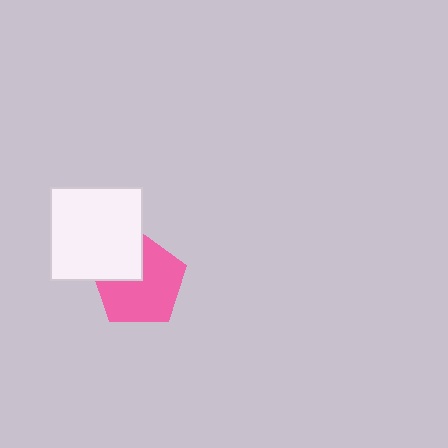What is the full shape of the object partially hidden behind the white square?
The partially hidden object is a pink pentagon.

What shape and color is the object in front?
The object in front is a white square.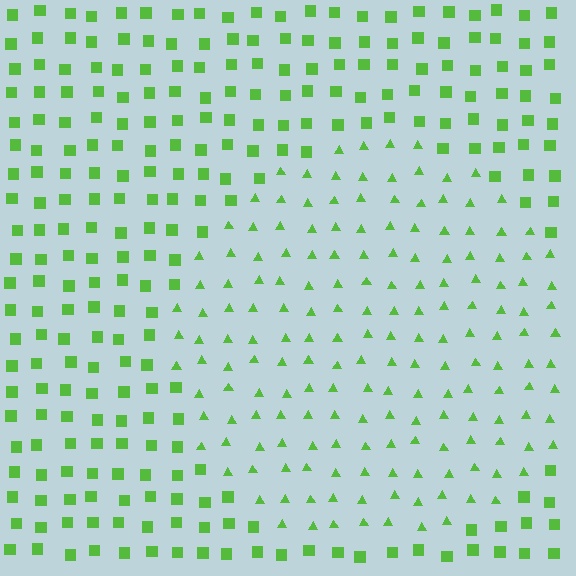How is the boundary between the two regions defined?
The boundary is defined by a change in element shape: triangles inside vs. squares outside. All elements share the same color and spacing.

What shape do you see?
I see a circle.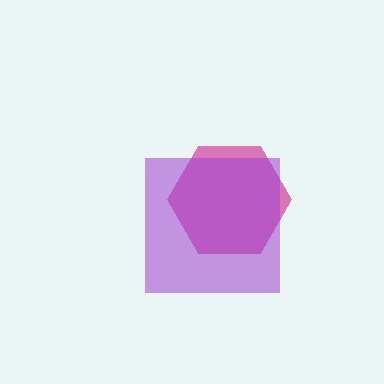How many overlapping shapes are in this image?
There are 2 overlapping shapes in the image.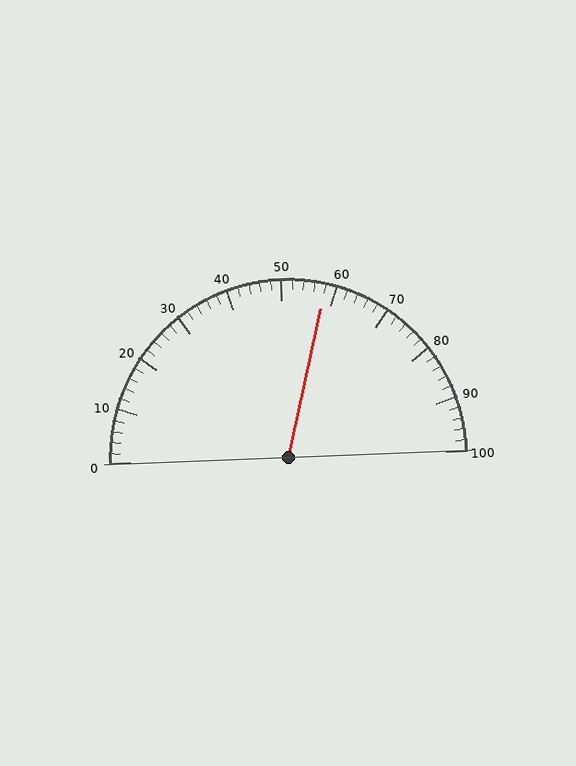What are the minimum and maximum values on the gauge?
The gauge ranges from 0 to 100.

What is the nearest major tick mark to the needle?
The nearest major tick mark is 60.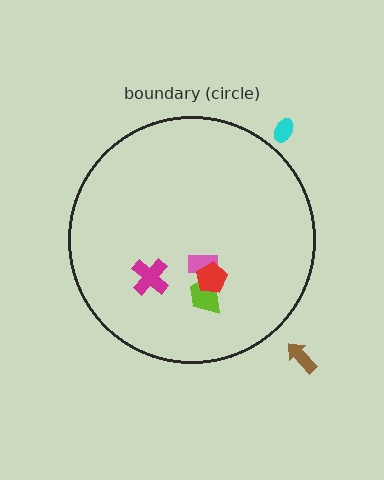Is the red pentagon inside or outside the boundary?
Inside.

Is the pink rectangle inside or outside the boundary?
Inside.